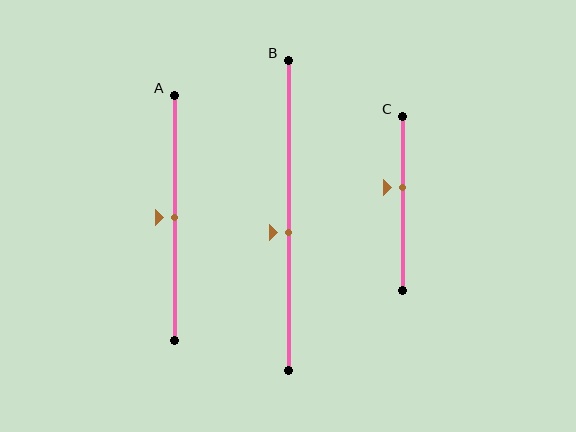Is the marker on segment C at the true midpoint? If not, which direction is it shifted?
No, the marker on segment C is shifted upward by about 9% of the segment length.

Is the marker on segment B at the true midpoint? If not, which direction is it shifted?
No, the marker on segment B is shifted downward by about 6% of the segment length.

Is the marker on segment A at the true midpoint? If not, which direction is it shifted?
Yes, the marker on segment A is at the true midpoint.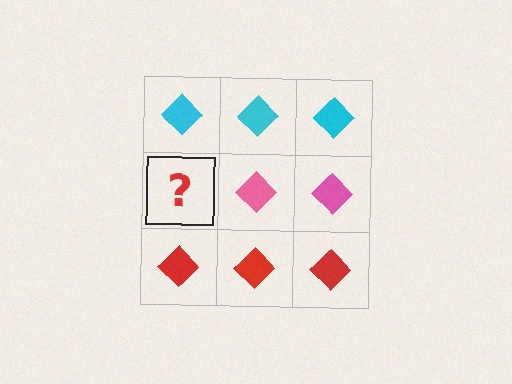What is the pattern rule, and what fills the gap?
The rule is that each row has a consistent color. The gap should be filled with a pink diamond.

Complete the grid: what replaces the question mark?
The question mark should be replaced with a pink diamond.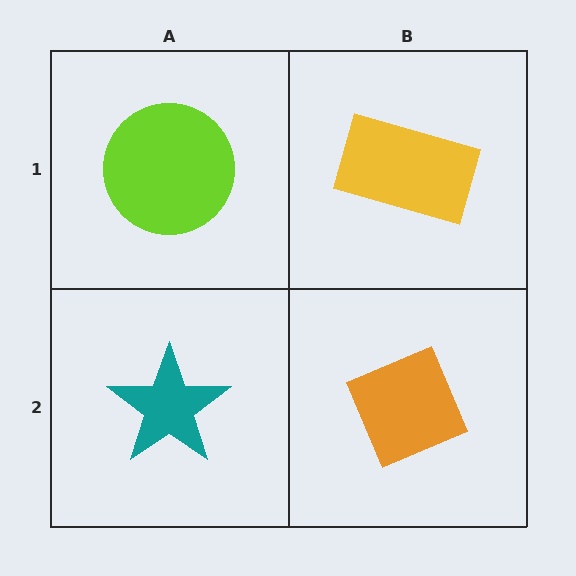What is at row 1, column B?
A yellow rectangle.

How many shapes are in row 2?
2 shapes.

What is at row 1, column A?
A lime circle.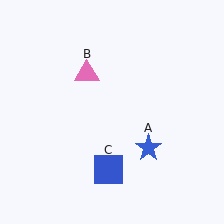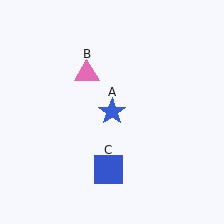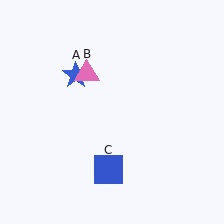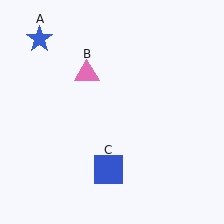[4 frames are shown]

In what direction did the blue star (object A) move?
The blue star (object A) moved up and to the left.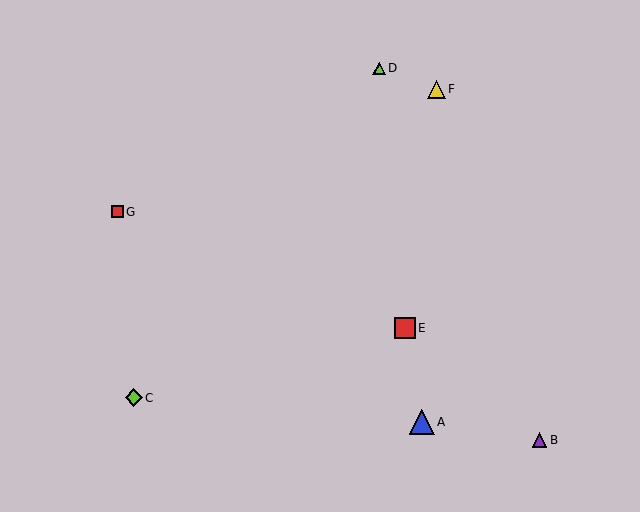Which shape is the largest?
The blue triangle (labeled A) is the largest.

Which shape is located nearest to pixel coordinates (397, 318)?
The red square (labeled E) at (405, 328) is nearest to that location.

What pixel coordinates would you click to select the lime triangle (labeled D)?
Click at (379, 68) to select the lime triangle D.